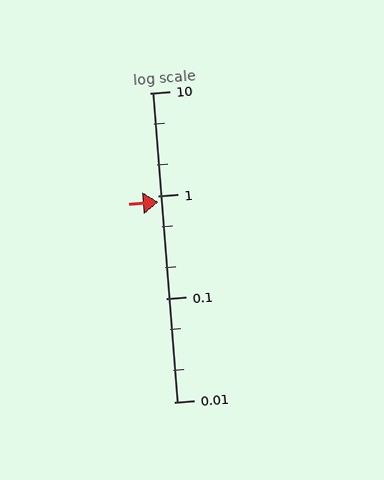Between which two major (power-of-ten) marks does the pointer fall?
The pointer is between 0.1 and 1.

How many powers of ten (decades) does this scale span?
The scale spans 3 decades, from 0.01 to 10.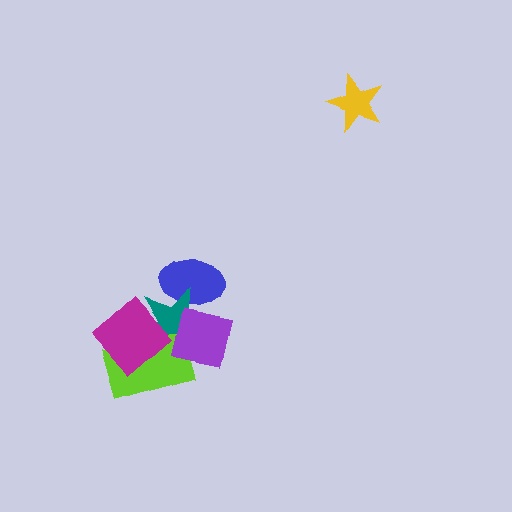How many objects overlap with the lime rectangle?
3 objects overlap with the lime rectangle.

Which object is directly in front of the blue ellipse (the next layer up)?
The teal star is directly in front of the blue ellipse.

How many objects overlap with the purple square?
3 objects overlap with the purple square.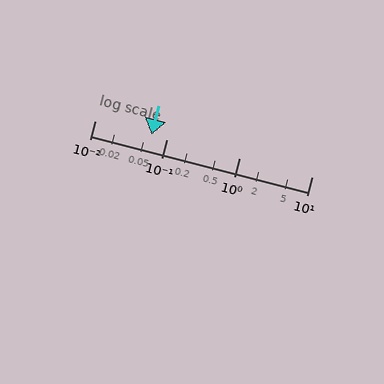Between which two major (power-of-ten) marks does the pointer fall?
The pointer is between 0.01 and 0.1.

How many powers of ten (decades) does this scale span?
The scale spans 3 decades, from 0.01 to 10.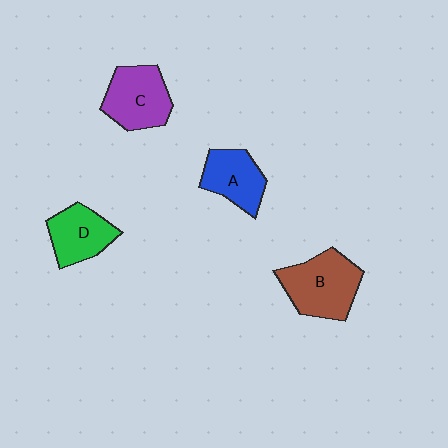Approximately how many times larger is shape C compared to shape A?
Approximately 1.2 times.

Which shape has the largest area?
Shape B (brown).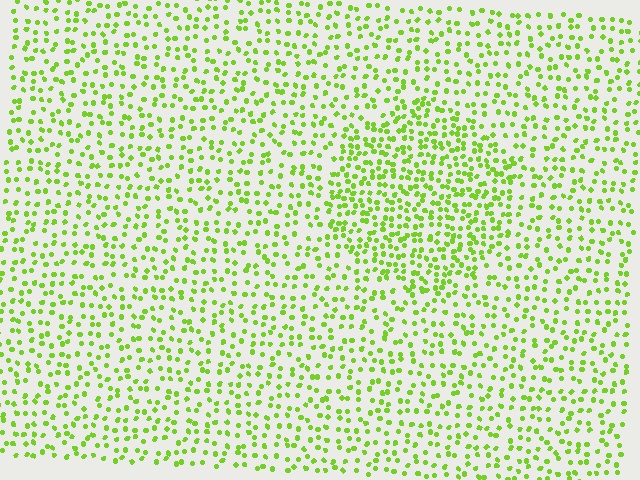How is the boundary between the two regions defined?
The boundary is defined by a change in element density (approximately 1.7x ratio). All elements are the same color, size, and shape.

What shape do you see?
I see a circle.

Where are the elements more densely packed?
The elements are more densely packed inside the circle boundary.